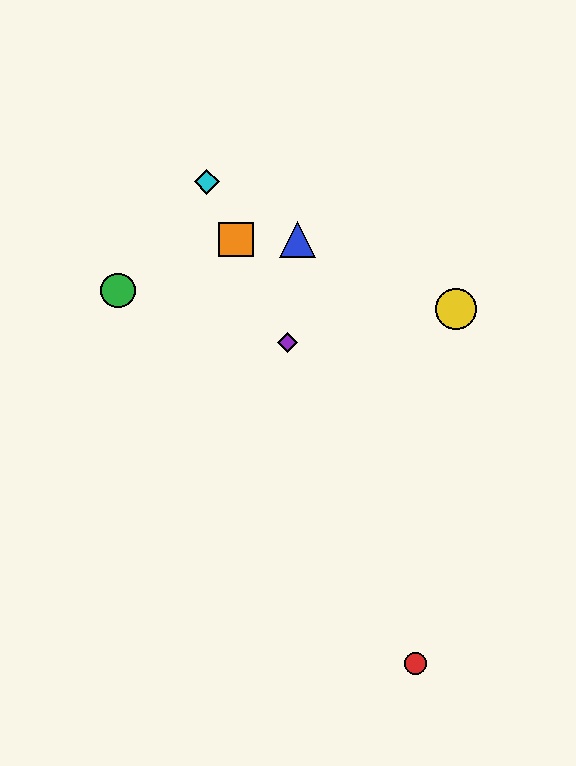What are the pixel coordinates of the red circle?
The red circle is at (415, 663).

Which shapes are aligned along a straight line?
The purple diamond, the orange square, the cyan diamond are aligned along a straight line.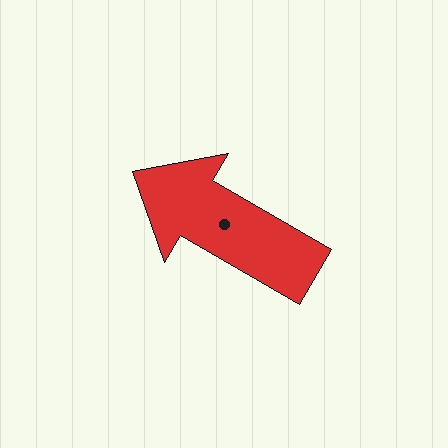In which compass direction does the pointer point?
Northwest.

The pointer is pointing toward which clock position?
Roughly 10 o'clock.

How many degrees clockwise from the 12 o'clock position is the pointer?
Approximately 300 degrees.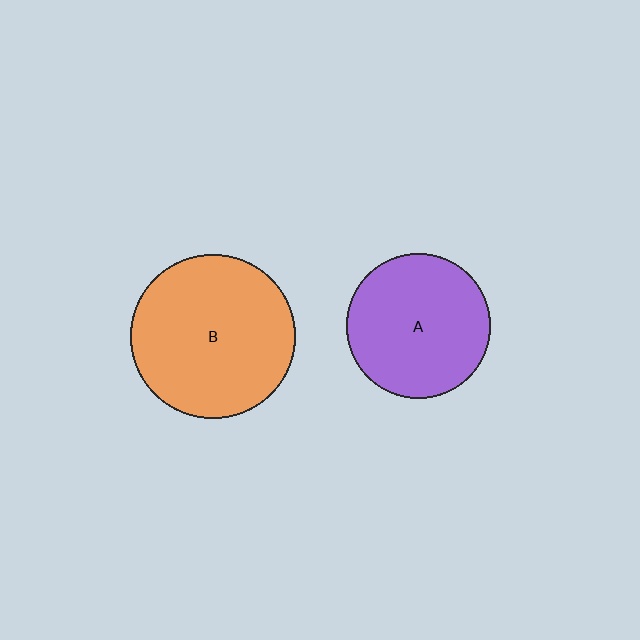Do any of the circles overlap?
No, none of the circles overlap.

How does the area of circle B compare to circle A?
Approximately 1.3 times.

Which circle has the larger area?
Circle B (orange).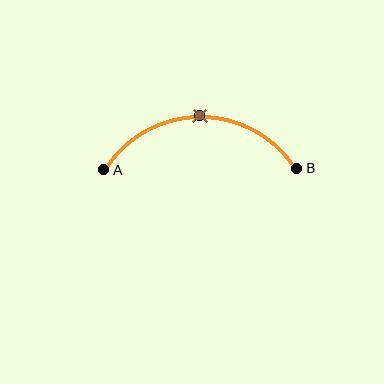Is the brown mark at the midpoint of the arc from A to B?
Yes. The brown mark lies on the arc at equal arc-length from both A and B — it is the arc midpoint.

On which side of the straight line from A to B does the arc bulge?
The arc bulges above the straight line connecting A and B.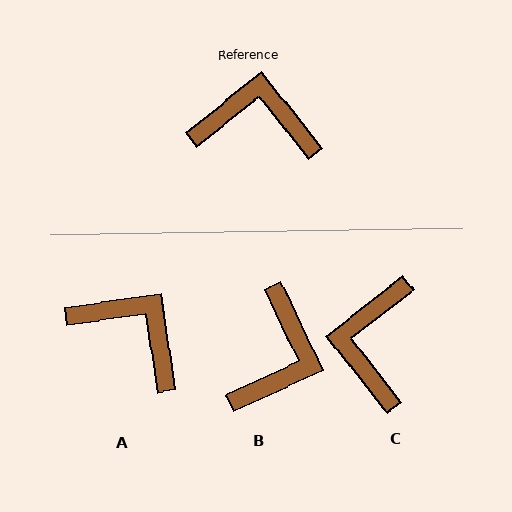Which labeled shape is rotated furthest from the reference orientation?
B, about 103 degrees away.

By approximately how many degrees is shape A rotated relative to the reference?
Approximately 30 degrees clockwise.